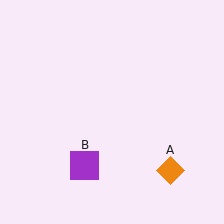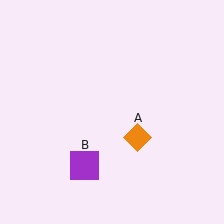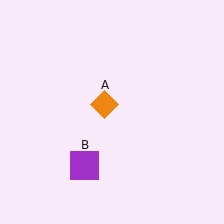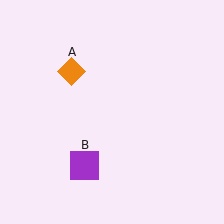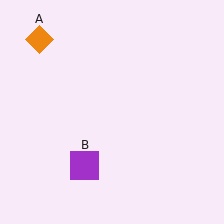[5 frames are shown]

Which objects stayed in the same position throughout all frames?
Purple square (object B) remained stationary.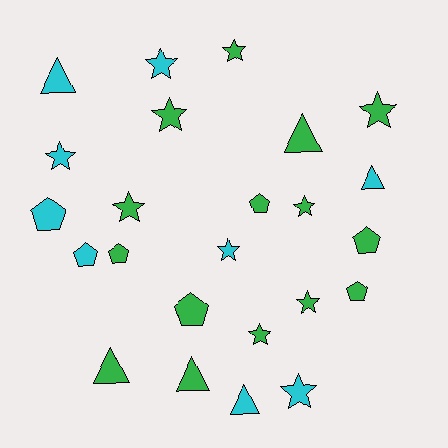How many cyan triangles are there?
There are 3 cyan triangles.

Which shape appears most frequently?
Star, with 11 objects.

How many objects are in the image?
There are 24 objects.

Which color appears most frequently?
Green, with 15 objects.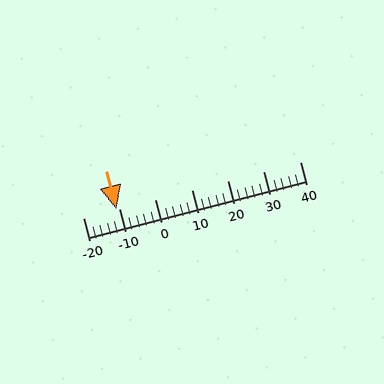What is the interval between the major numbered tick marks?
The major tick marks are spaced 10 units apart.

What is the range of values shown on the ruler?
The ruler shows values from -20 to 40.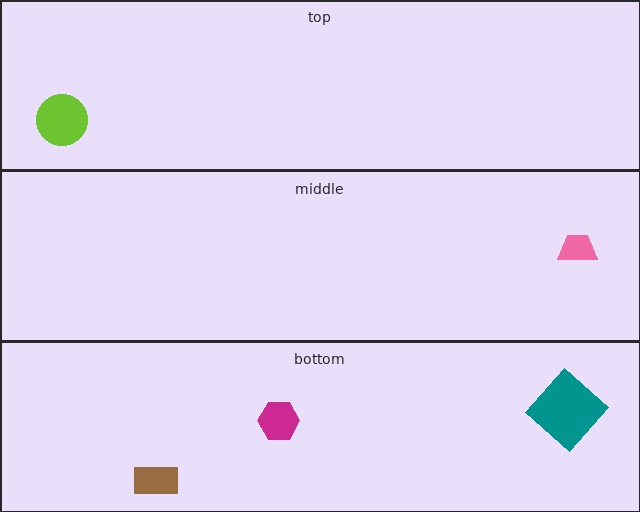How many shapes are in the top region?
1.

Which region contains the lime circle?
The top region.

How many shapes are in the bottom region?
3.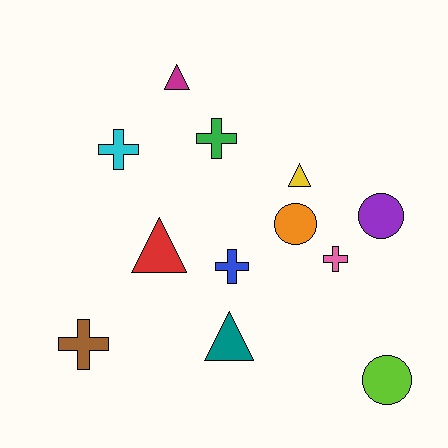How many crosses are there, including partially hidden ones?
There are 5 crosses.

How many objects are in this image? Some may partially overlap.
There are 12 objects.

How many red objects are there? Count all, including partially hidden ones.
There is 1 red object.